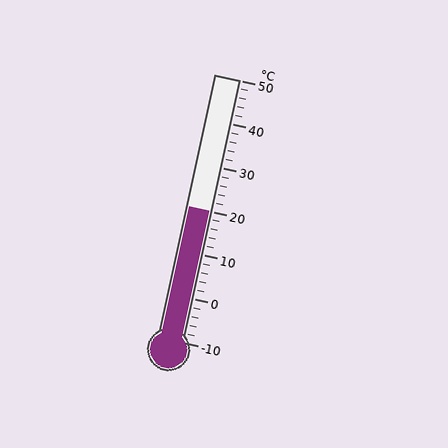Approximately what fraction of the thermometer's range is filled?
The thermometer is filled to approximately 50% of its range.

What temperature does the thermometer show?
The thermometer shows approximately 20°C.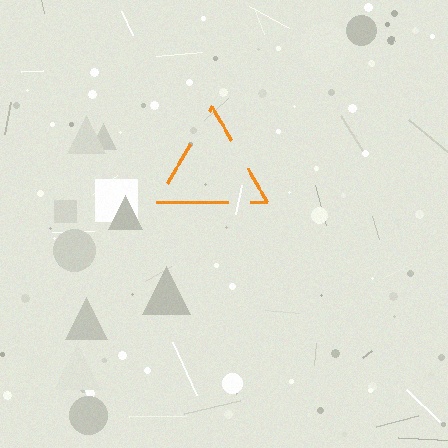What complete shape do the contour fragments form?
The contour fragments form a triangle.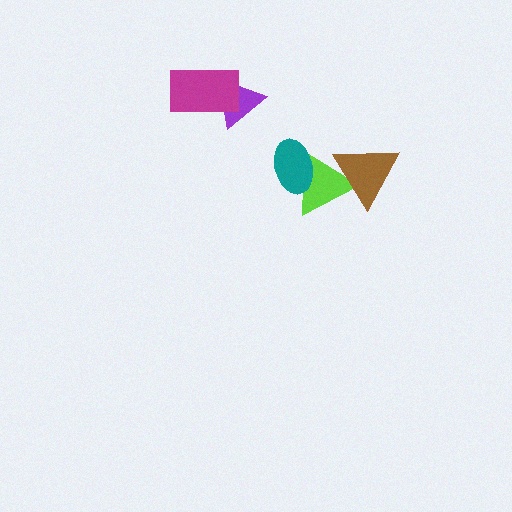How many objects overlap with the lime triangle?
2 objects overlap with the lime triangle.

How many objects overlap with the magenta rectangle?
1 object overlaps with the magenta rectangle.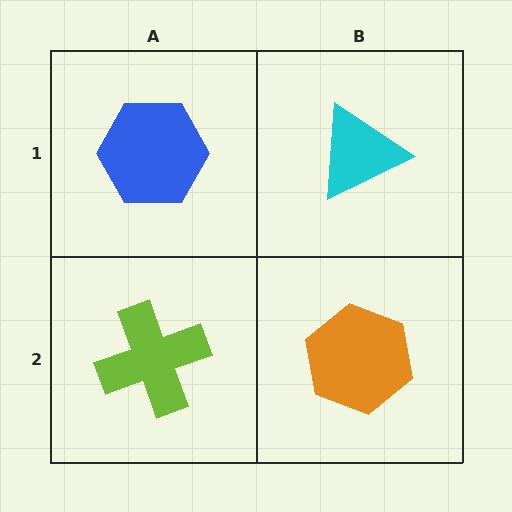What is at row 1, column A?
A blue hexagon.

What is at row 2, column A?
A lime cross.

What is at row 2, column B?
An orange hexagon.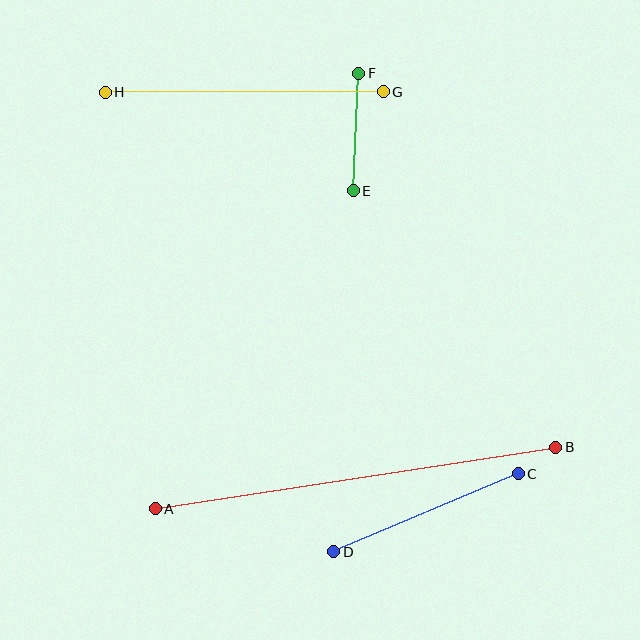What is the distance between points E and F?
The distance is approximately 117 pixels.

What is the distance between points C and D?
The distance is approximately 200 pixels.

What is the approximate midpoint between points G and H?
The midpoint is at approximately (244, 92) pixels.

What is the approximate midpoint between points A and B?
The midpoint is at approximately (356, 478) pixels.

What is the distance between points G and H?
The distance is approximately 278 pixels.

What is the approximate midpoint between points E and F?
The midpoint is at approximately (356, 132) pixels.